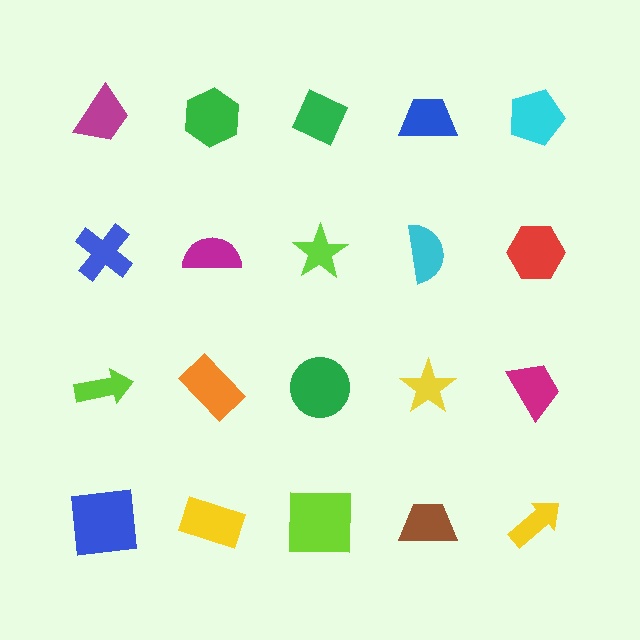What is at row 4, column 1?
A blue square.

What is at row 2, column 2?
A magenta semicircle.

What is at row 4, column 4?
A brown trapezoid.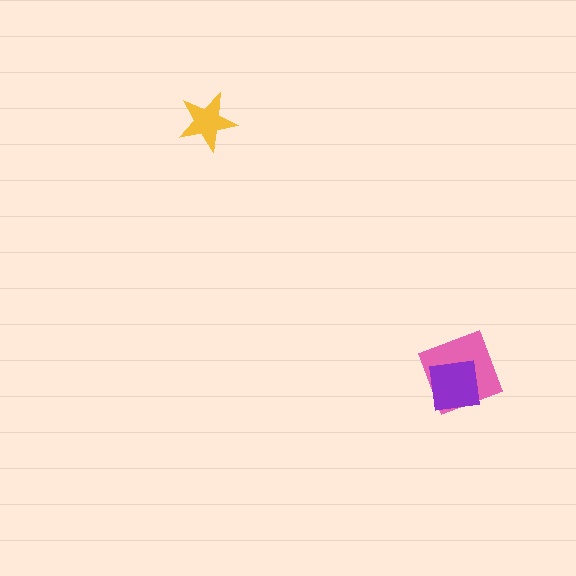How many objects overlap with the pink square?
1 object overlaps with the pink square.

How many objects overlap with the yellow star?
0 objects overlap with the yellow star.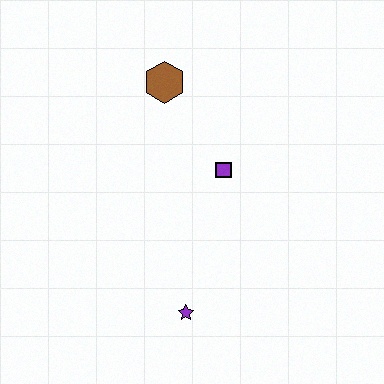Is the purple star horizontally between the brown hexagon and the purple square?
Yes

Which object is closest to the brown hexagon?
The purple square is closest to the brown hexagon.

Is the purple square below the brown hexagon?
Yes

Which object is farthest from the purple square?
The purple star is farthest from the purple square.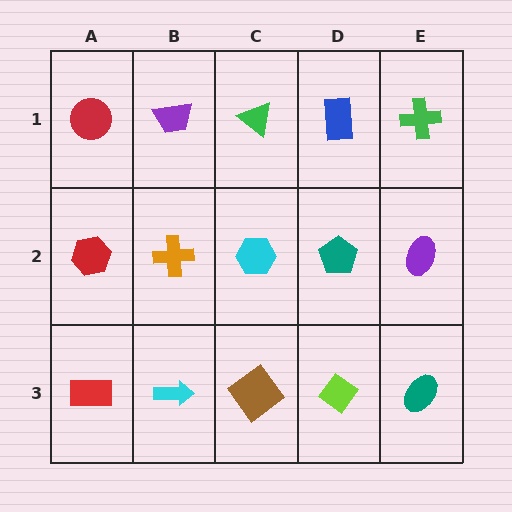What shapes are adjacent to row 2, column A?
A red circle (row 1, column A), a red rectangle (row 3, column A), an orange cross (row 2, column B).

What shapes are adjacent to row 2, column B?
A purple trapezoid (row 1, column B), a cyan arrow (row 3, column B), a red hexagon (row 2, column A), a cyan hexagon (row 2, column C).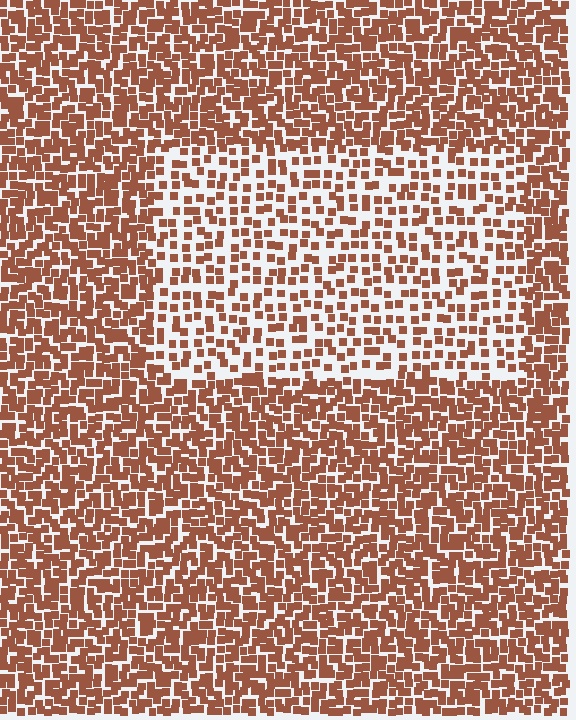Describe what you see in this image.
The image contains small brown elements arranged at two different densities. A rectangle-shaped region is visible where the elements are less densely packed than the surrounding area.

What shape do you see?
I see a rectangle.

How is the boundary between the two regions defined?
The boundary is defined by a change in element density (approximately 1.9x ratio). All elements are the same color, size, and shape.